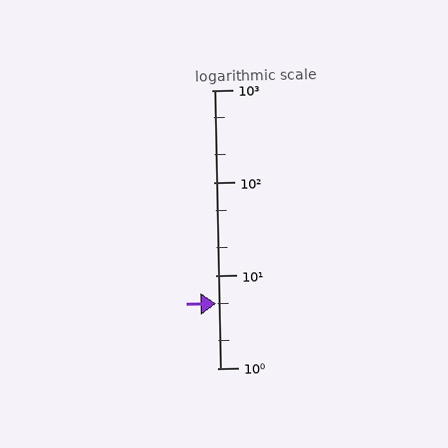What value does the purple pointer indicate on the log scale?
The pointer indicates approximately 5.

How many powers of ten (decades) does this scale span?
The scale spans 3 decades, from 1 to 1000.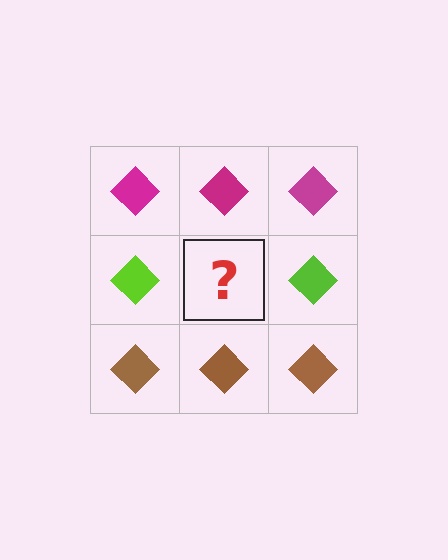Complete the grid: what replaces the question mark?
The question mark should be replaced with a lime diamond.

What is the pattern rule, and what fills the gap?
The rule is that each row has a consistent color. The gap should be filled with a lime diamond.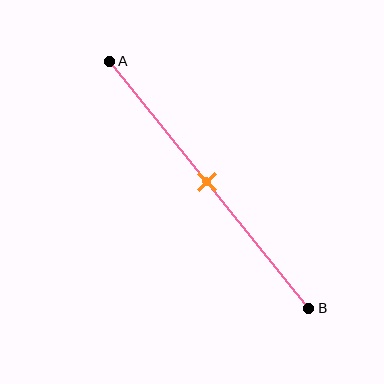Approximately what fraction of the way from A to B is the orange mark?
The orange mark is approximately 50% of the way from A to B.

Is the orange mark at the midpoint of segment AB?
Yes, the mark is approximately at the midpoint.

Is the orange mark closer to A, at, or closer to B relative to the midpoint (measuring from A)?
The orange mark is approximately at the midpoint of segment AB.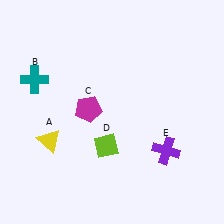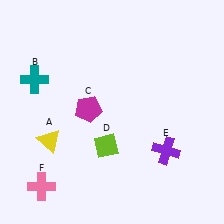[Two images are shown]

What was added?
A pink cross (F) was added in Image 2.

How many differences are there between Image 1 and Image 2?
There is 1 difference between the two images.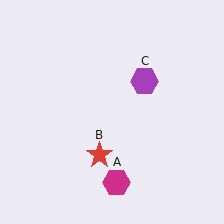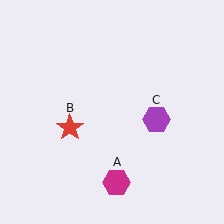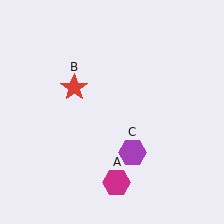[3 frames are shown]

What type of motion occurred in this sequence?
The red star (object B), purple hexagon (object C) rotated clockwise around the center of the scene.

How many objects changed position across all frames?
2 objects changed position: red star (object B), purple hexagon (object C).